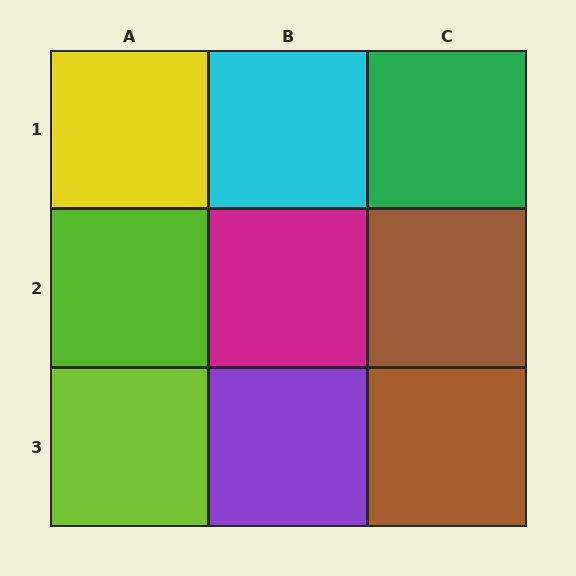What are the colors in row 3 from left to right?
Lime, purple, brown.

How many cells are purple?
1 cell is purple.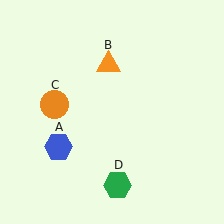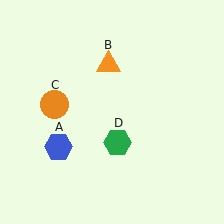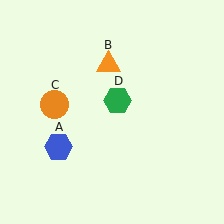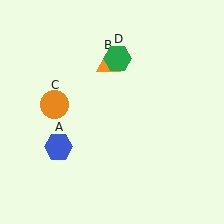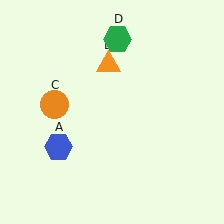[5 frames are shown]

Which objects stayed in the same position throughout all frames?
Blue hexagon (object A) and orange triangle (object B) and orange circle (object C) remained stationary.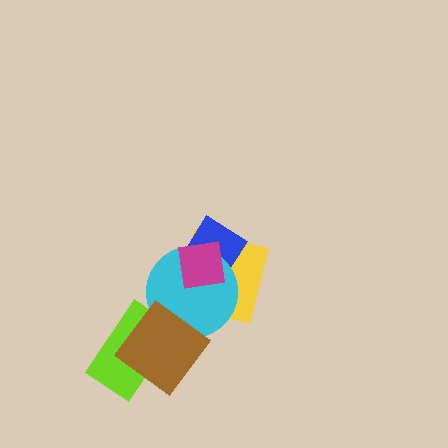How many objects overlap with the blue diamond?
3 objects overlap with the blue diamond.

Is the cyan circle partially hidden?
Yes, it is partially covered by another shape.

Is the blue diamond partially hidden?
Yes, it is partially covered by another shape.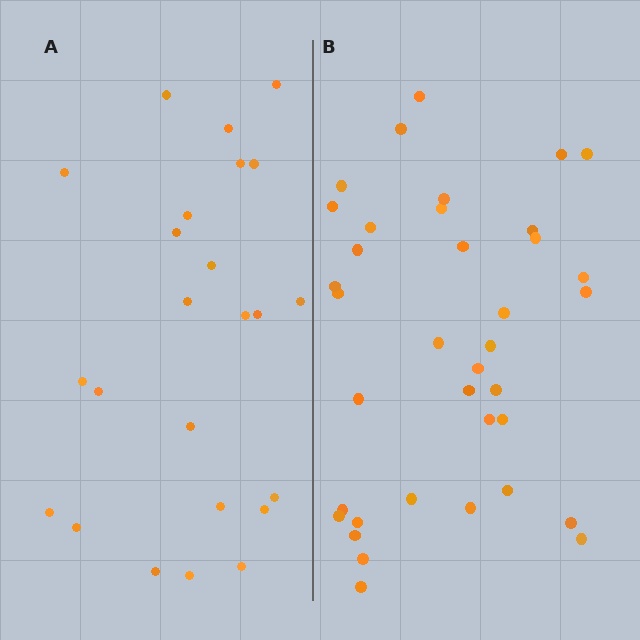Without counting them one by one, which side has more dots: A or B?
Region B (the right region) has more dots.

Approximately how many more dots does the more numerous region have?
Region B has approximately 15 more dots than region A.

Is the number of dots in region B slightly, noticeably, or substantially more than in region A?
Region B has substantially more. The ratio is roughly 1.5 to 1.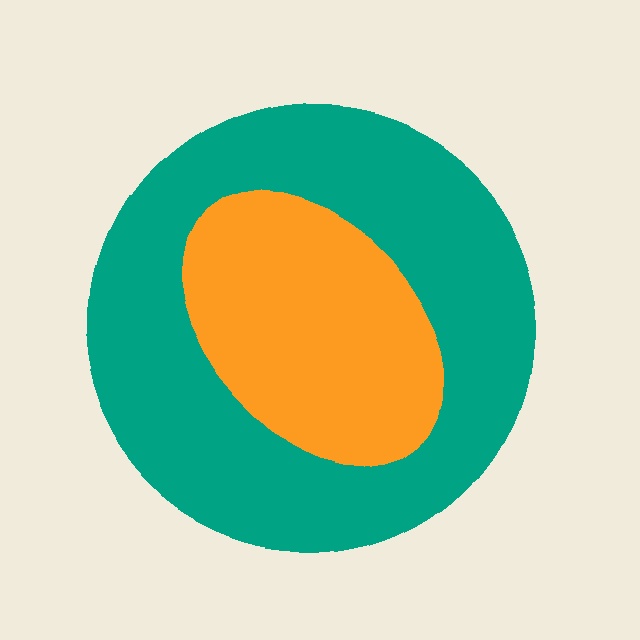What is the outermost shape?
The teal circle.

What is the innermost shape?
The orange ellipse.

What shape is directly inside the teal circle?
The orange ellipse.